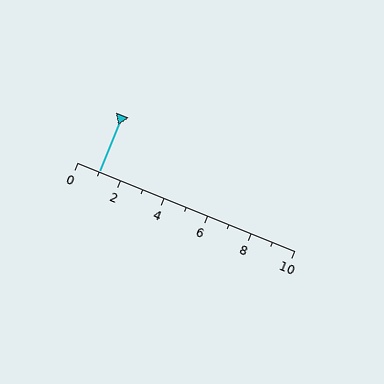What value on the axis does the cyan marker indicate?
The marker indicates approximately 1.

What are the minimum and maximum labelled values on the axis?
The axis runs from 0 to 10.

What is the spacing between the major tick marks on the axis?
The major ticks are spaced 2 apart.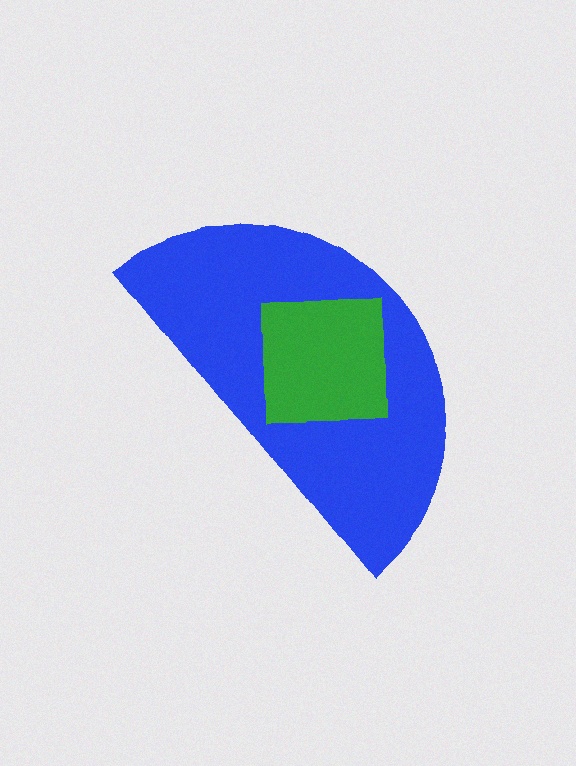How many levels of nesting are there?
2.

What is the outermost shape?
The blue semicircle.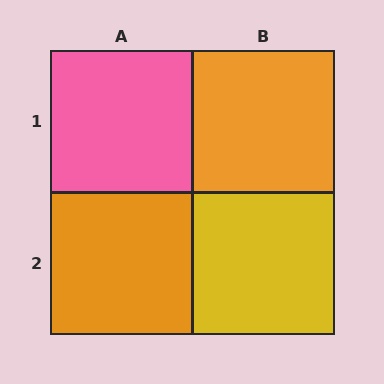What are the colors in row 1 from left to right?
Pink, orange.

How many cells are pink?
1 cell is pink.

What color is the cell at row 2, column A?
Orange.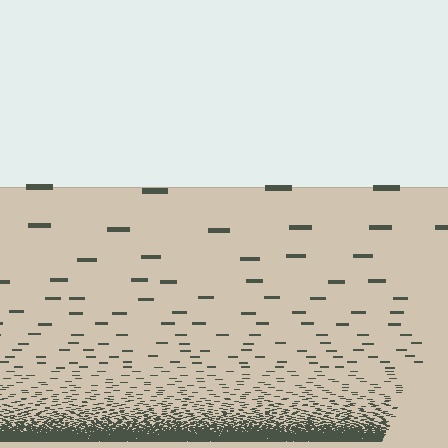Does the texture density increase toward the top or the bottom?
Density increases toward the bottom.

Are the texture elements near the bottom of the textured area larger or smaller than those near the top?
Smaller. The gradient is inverted — elements near the bottom are smaller and denser.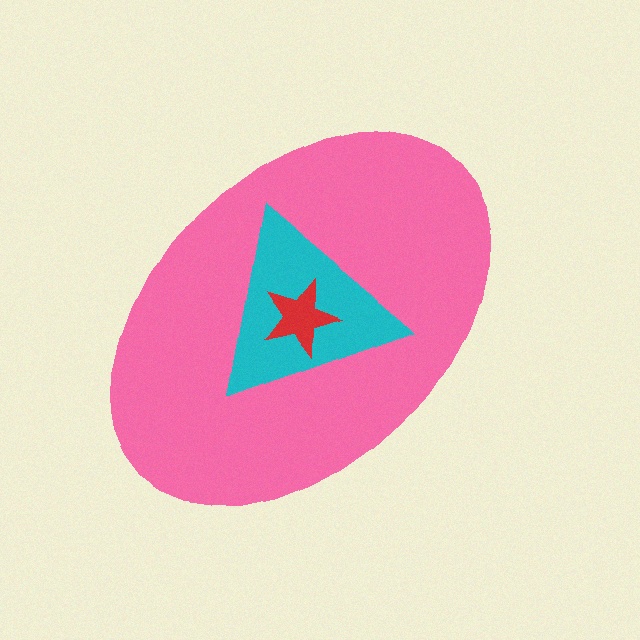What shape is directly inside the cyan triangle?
The red star.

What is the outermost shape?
The pink ellipse.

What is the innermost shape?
The red star.